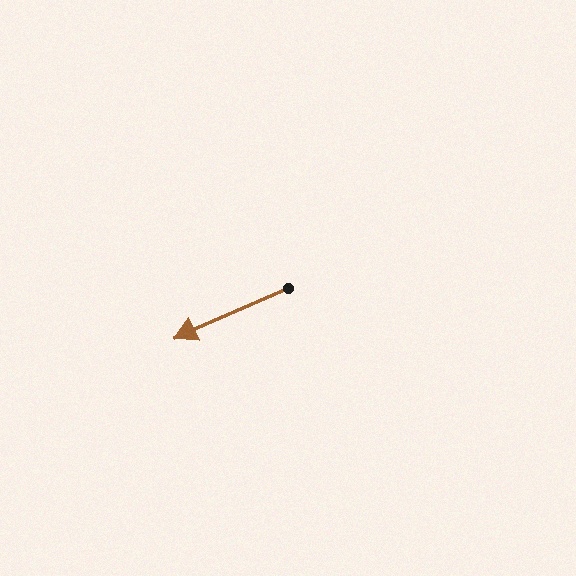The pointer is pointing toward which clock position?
Roughly 8 o'clock.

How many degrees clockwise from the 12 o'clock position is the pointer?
Approximately 246 degrees.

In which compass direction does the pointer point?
Southwest.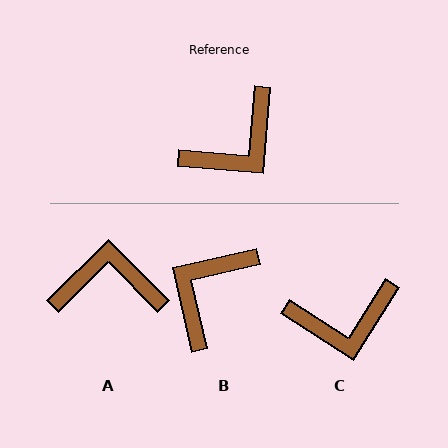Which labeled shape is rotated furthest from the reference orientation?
B, about 162 degrees away.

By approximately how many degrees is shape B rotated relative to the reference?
Approximately 162 degrees clockwise.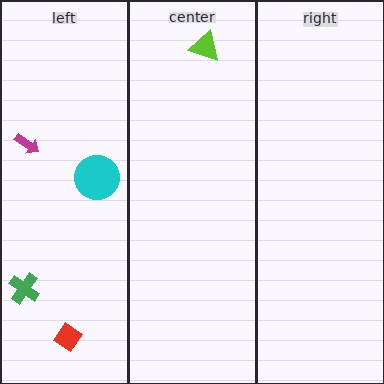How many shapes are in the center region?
1.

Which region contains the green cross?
The left region.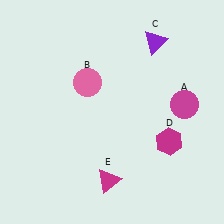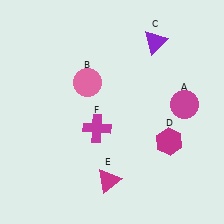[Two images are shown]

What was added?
A magenta cross (F) was added in Image 2.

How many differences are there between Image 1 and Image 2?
There is 1 difference between the two images.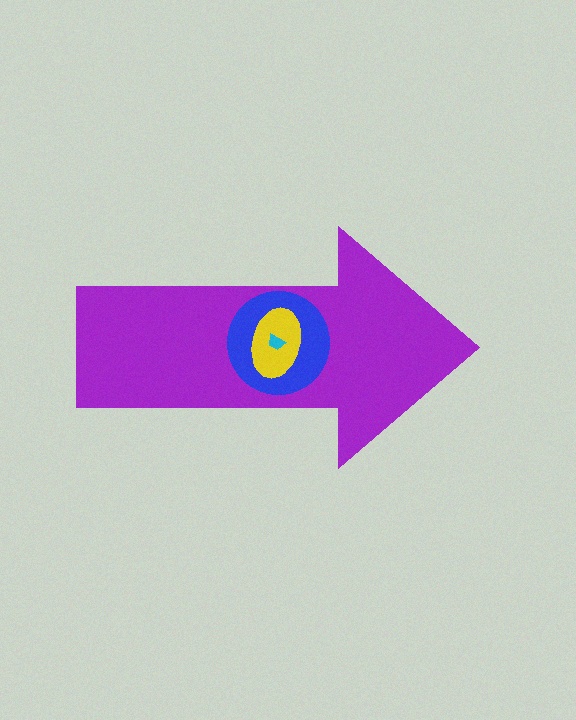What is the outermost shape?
The purple arrow.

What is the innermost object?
The cyan trapezoid.